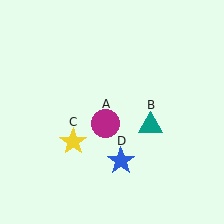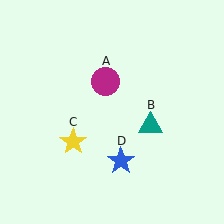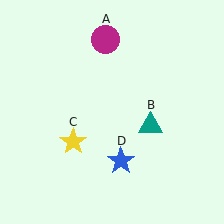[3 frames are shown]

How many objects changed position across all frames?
1 object changed position: magenta circle (object A).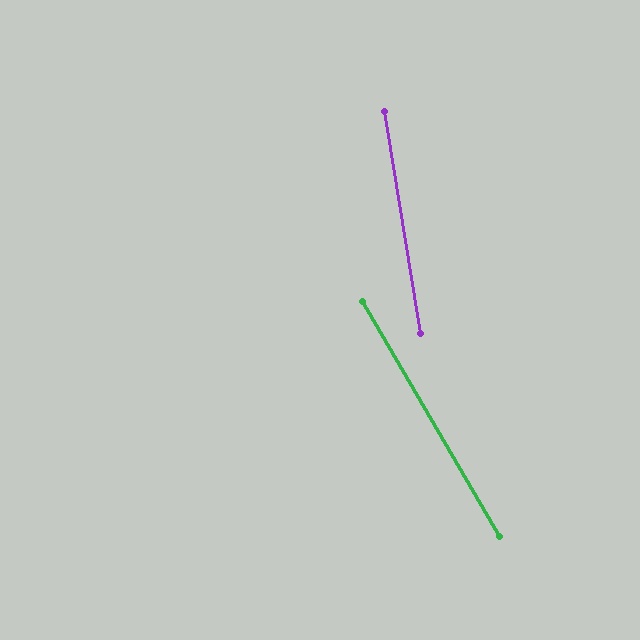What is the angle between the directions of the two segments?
Approximately 21 degrees.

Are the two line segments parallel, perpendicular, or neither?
Neither parallel nor perpendicular — they differ by about 21°.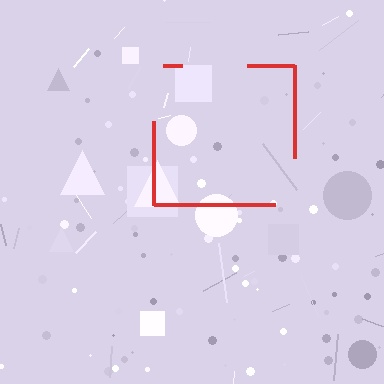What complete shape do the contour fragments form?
The contour fragments form a square.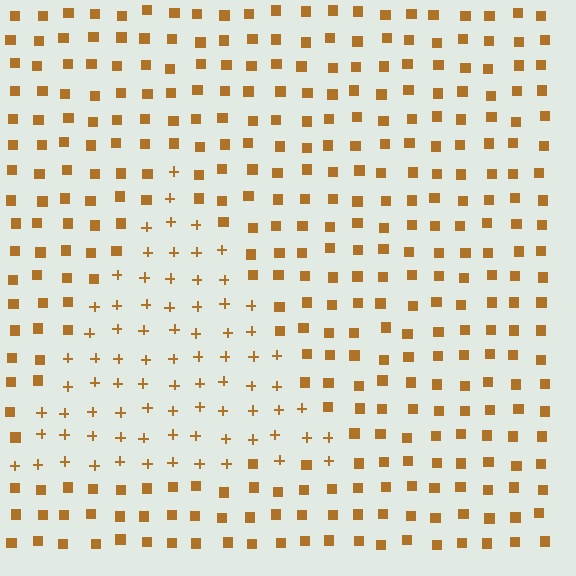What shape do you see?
I see a triangle.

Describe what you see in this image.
The image is filled with small brown elements arranged in a uniform grid. A triangle-shaped region contains plus signs, while the surrounding area contains squares. The boundary is defined purely by the change in element shape.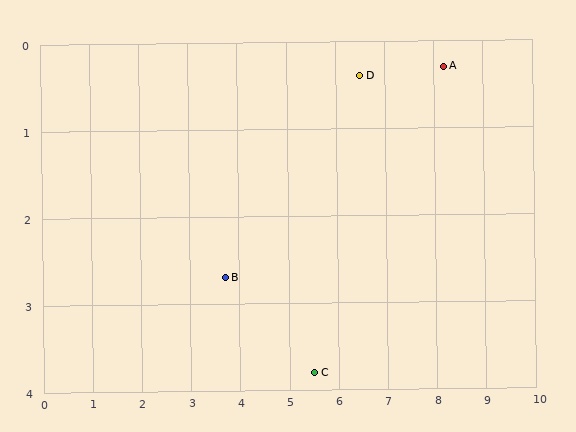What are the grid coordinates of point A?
Point A is at approximately (8.2, 0.3).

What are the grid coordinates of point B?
Point B is at approximately (3.7, 2.7).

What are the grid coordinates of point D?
Point D is at approximately (6.5, 0.4).